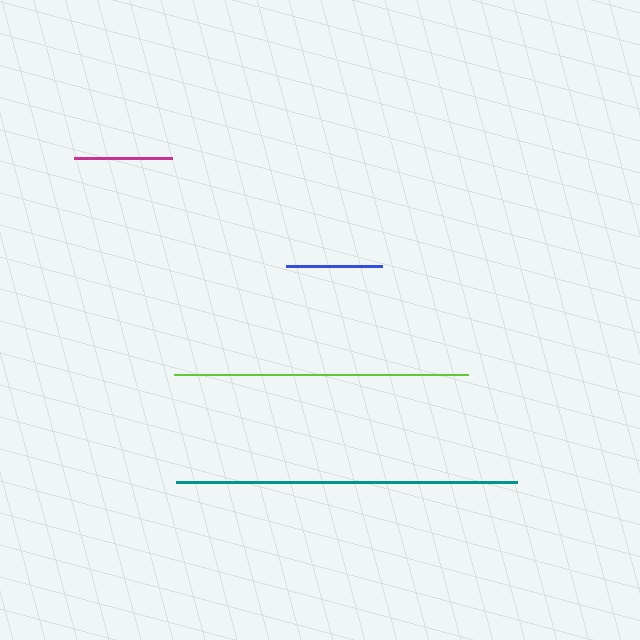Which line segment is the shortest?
The blue line is the shortest at approximately 97 pixels.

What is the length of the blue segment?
The blue segment is approximately 97 pixels long.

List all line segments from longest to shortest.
From longest to shortest: teal, lime, magenta, blue.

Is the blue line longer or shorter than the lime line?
The lime line is longer than the blue line.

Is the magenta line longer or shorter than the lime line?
The lime line is longer than the magenta line.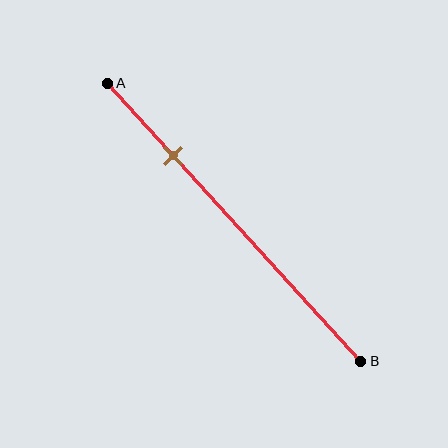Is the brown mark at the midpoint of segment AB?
No, the mark is at about 25% from A, not at the 50% midpoint.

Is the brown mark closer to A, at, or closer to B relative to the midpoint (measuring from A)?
The brown mark is closer to point A than the midpoint of segment AB.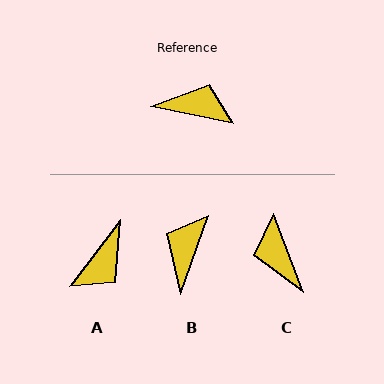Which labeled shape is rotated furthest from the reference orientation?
C, about 122 degrees away.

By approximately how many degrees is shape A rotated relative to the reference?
Approximately 116 degrees clockwise.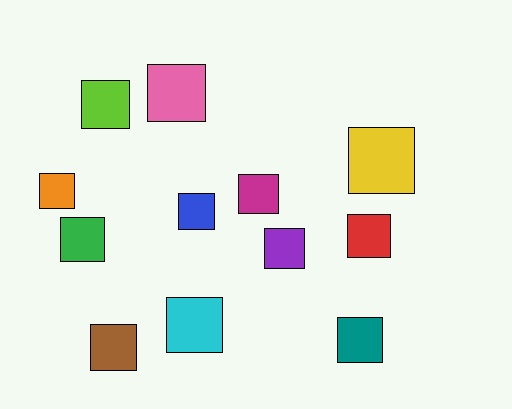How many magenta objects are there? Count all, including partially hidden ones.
There is 1 magenta object.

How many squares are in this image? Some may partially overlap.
There are 12 squares.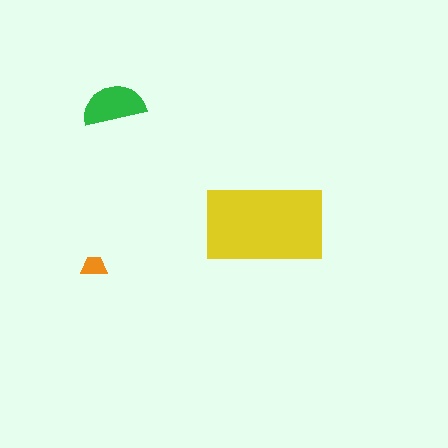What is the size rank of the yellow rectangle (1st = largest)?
1st.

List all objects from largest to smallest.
The yellow rectangle, the green semicircle, the orange trapezoid.